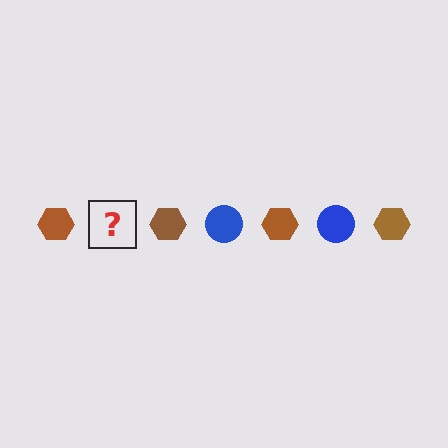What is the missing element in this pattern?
The missing element is a blue circle.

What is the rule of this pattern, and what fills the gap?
The rule is that the pattern alternates between brown hexagon and blue circle. The gap should be filled with a blue circle.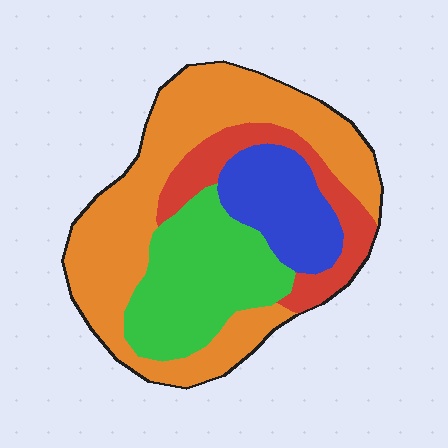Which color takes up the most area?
Orange, at roughly 45%.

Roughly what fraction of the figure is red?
Red covers 15% of the figure.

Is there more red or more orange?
Orange.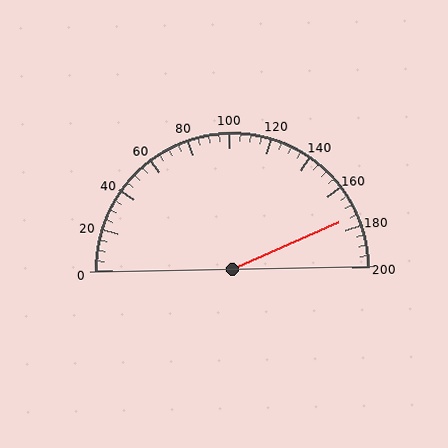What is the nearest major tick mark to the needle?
The nearest major tick mark is 180.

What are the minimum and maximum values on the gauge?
The gauge ranges from 0 to 200.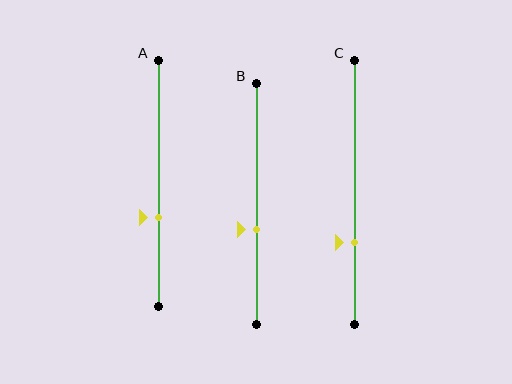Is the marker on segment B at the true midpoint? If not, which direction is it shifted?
No, the marker on segment B is shifted downward by about 11% of the segment length.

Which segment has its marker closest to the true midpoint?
Segment B has its marker closest to the true midpoint.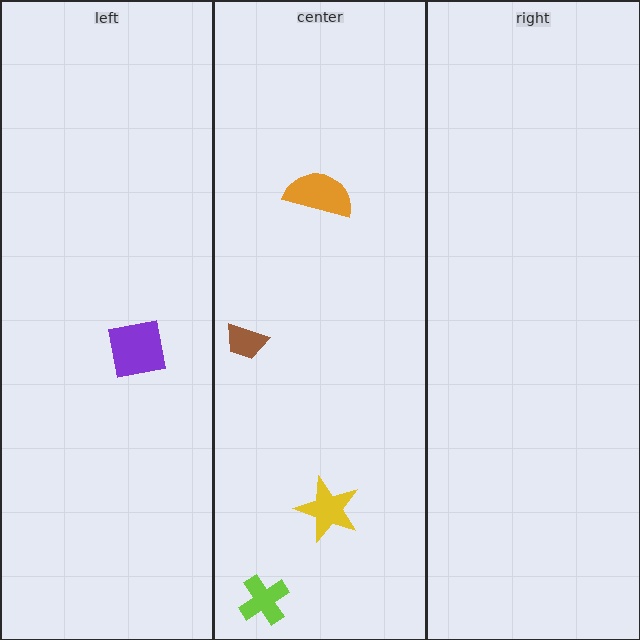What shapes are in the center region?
The lime cross, the yellow star, the orange semicircle, the brown trapezoid.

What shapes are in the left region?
The purple square.